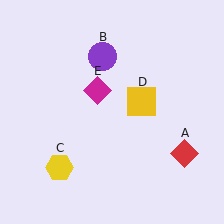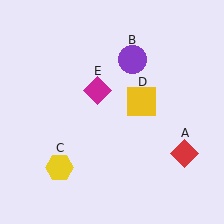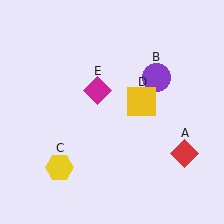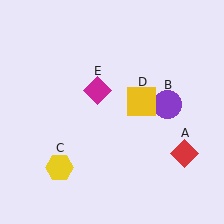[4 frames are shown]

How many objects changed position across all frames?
1 object changed position: purple circle (object B).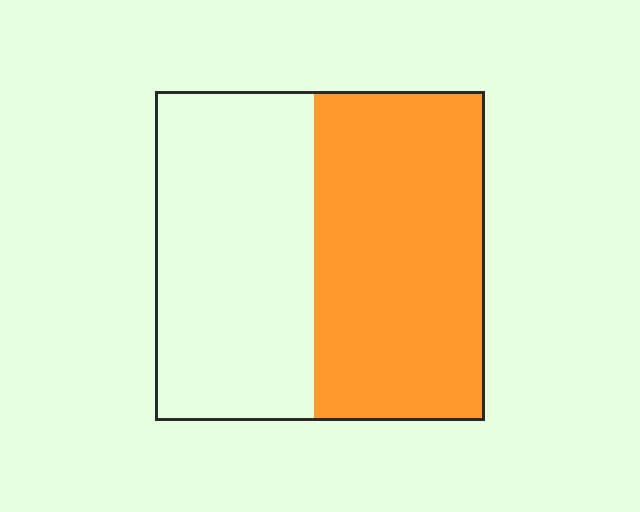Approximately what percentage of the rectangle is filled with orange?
Approximately 50%.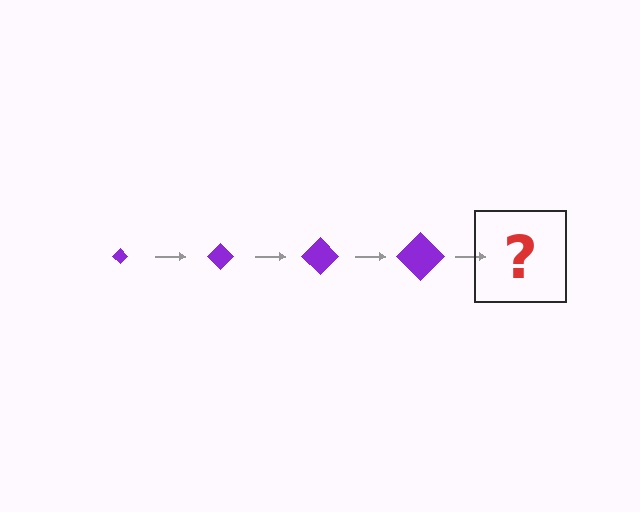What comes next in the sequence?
The next element should be a purple diamond, larger than the previous one.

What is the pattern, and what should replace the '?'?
The pattern is that the diamond gets progressively larger each step. The '?' should be a purple diamond, larger than the previous one.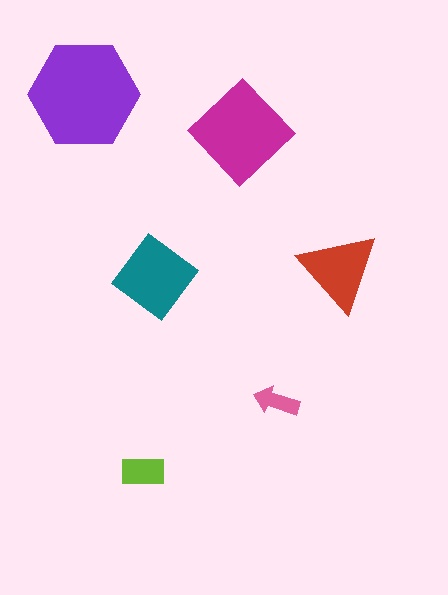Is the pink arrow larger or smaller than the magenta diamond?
Smaller.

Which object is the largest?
The purple hexagon.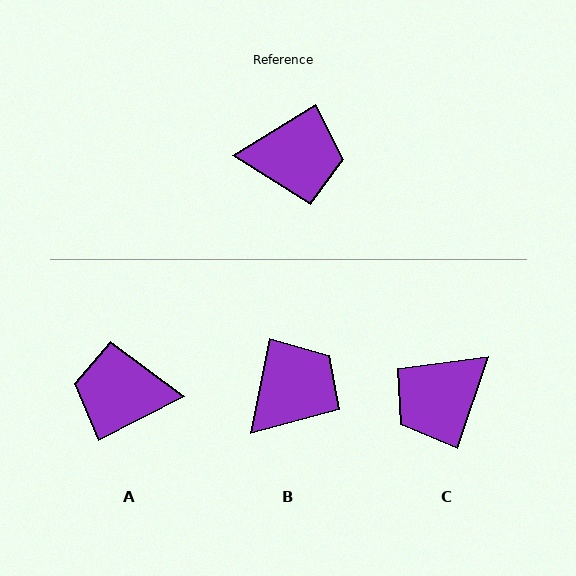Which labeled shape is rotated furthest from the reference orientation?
A, about 175 degrees away.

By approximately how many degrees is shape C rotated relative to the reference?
Approximately 140 degrees clockwise.